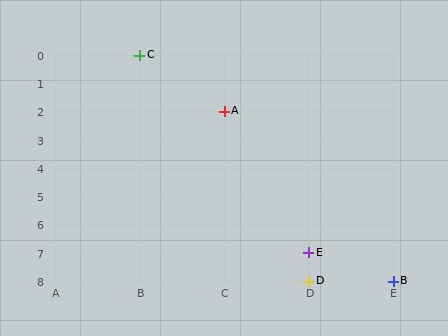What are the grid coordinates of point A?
Point A is at grid coordinates (C, 2).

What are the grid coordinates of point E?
Point E is at grid coordinates (D, 7).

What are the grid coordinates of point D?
Point D is at grid coordinates (D, 8).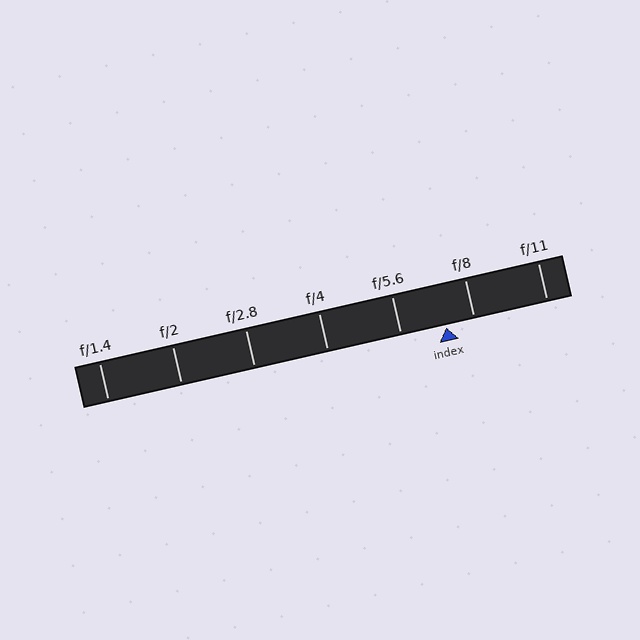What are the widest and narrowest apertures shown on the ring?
The widest aperture shown is f/1.4 and the narrowest is f/11.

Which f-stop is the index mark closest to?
The index mark is closest to f/8.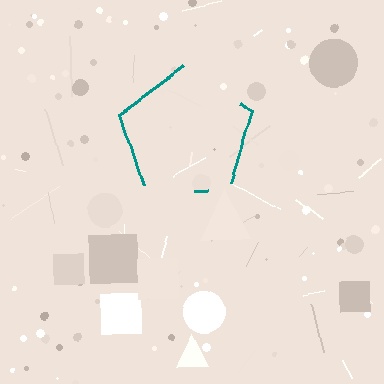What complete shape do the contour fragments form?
The contour fragments form a pentagon.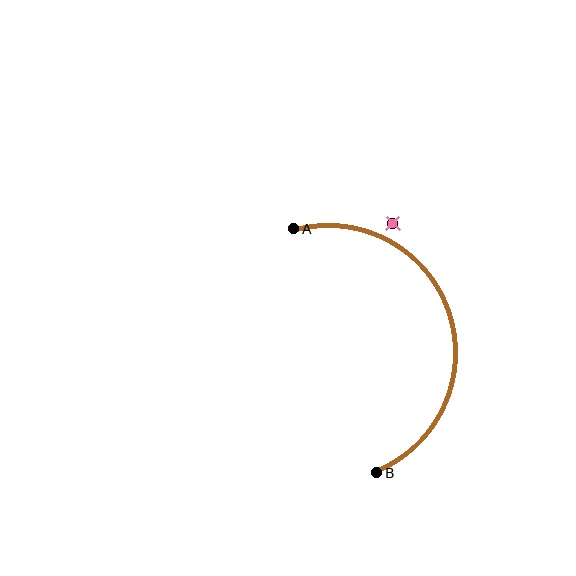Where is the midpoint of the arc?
The arc midpoint is the point on the curve farthest from the straight line joining A and B. It sits to the right of that line.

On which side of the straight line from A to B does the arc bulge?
The arc bulges to the right of the straight line connecting A and B.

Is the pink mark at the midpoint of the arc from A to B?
No — the pink mark does not lie on the arc at all. It sits slightly outside the curve.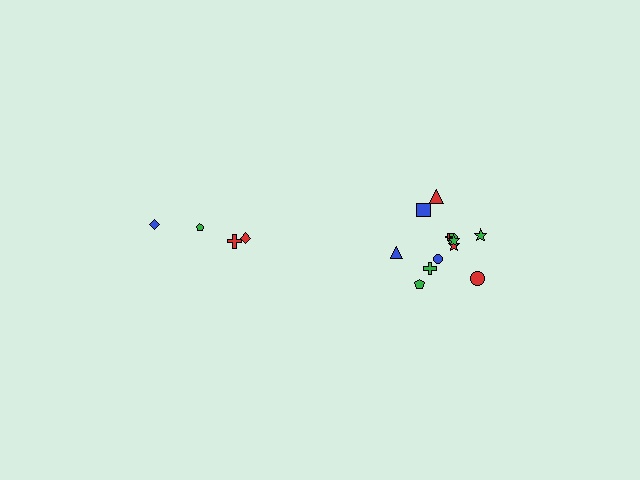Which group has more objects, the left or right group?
The right group.